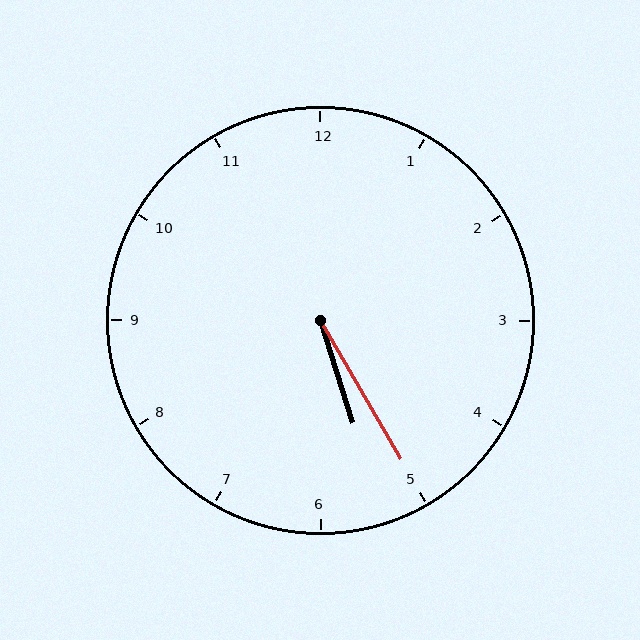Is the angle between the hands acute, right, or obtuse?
It is acute.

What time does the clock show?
5:25.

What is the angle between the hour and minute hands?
Approximately 12 degrees.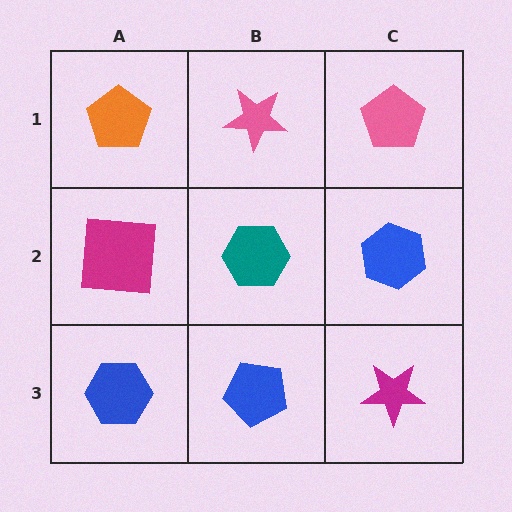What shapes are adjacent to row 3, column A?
A magenta square (row 2, column A), a blue pentagon (row 3, column B).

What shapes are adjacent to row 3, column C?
A blue hexagon (row 2, column C), a blue pentagon (row 3, column B).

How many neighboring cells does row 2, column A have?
3.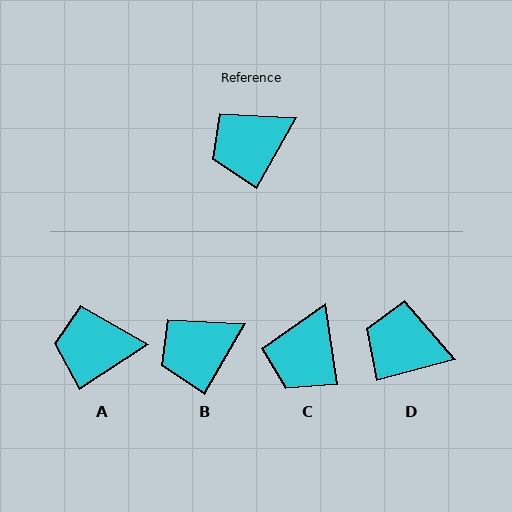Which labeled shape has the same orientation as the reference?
B.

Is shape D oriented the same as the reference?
No, it is off by about 46 degrees.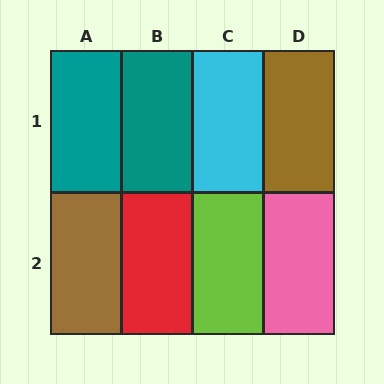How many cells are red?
1 cell is red.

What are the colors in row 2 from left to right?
Brown, red, lime, pink.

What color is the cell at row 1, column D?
Brown.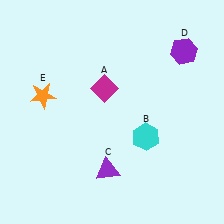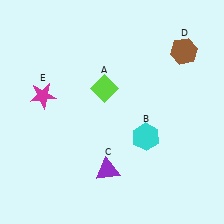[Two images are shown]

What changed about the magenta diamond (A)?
In Image 1, A is magenta. In Image 2, it changed to lime.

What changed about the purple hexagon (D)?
In Image 1, D is purple. In Image 2, it changed to brown.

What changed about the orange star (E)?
In Image 1, E is orange. In Image 2, it changed to magenta.